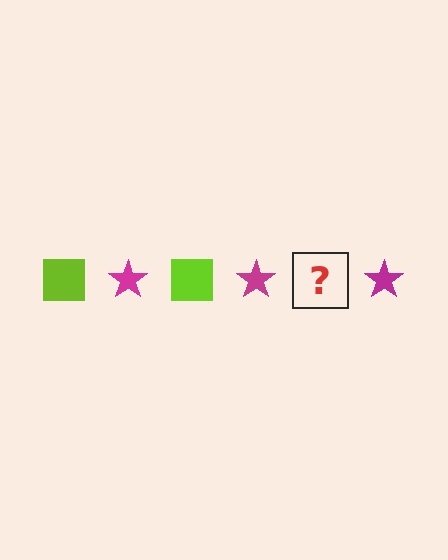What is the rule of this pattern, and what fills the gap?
The rule is that the pattern alternates between lime square and magenta star. The gap should be filled with a lime square.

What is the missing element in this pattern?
The missing element is a lime square.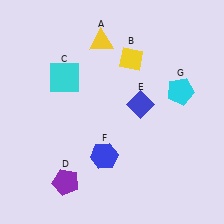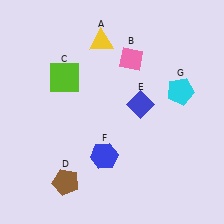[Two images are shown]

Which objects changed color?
B changed from yellow to pink. C changed from cyan to lime. D changed from purple to brown.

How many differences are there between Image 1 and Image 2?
There are 3 differences between the two images.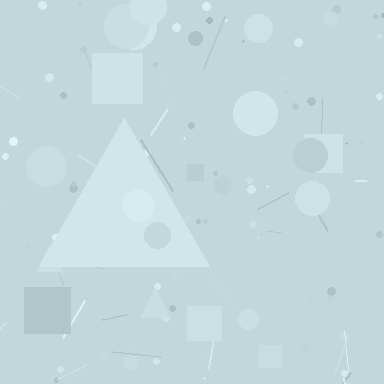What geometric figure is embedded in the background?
A triangle is embedded in the background.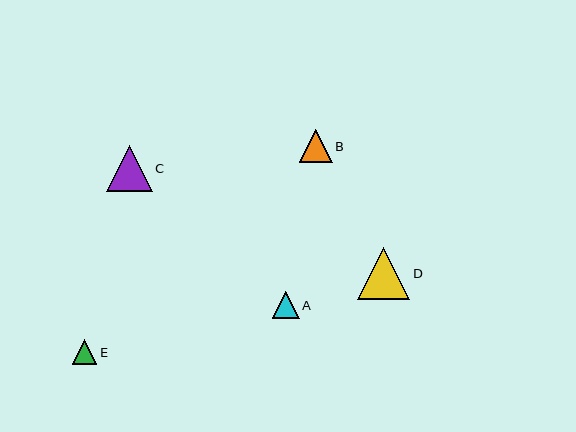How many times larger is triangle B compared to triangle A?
Triangle B is approximately 1.2 times the size of triangle A.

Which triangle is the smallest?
Triangle E is the smallest with a size of approximately 24 pixels.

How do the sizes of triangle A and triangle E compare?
Triangle A and triangle E are approximately the same size.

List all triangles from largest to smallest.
From largest to smallest: D, C, B, A, E.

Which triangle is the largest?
Triangle D is the largest with a size of approximately 52 pixels.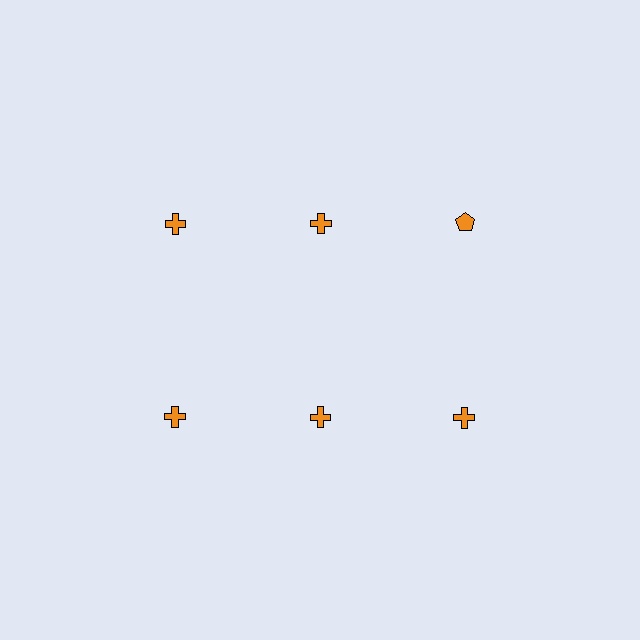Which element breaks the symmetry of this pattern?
The orange pentagon in the top row, center column breaks the symmetry. All other shapes are orange crosses.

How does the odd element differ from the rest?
It has a different shape: pentagon instead of cross.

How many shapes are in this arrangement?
There are 6 shapes arranged in a grid pattern.